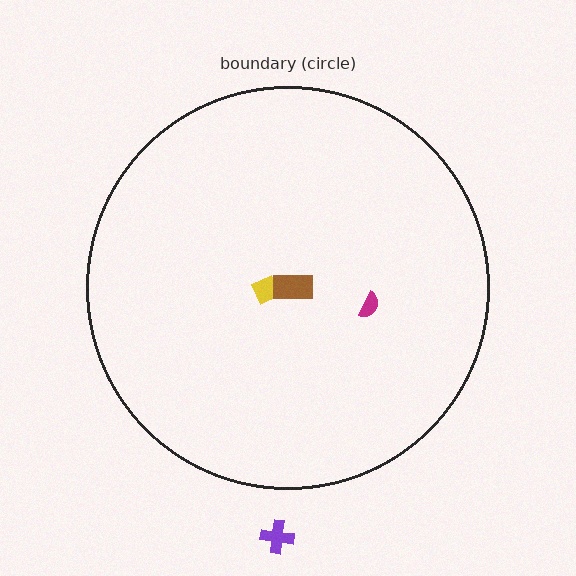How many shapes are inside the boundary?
3 inside, 1 outside.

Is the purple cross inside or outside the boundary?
Outside.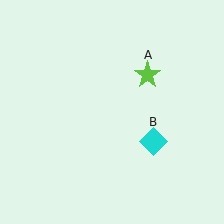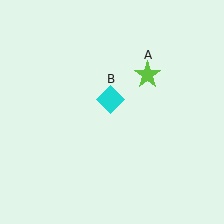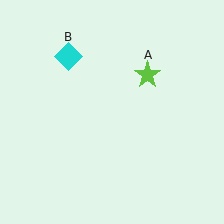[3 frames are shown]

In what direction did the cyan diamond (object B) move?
The cyan diamond (object B) moved up and to the left.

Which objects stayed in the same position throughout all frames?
Lime star (object A) remained stationary.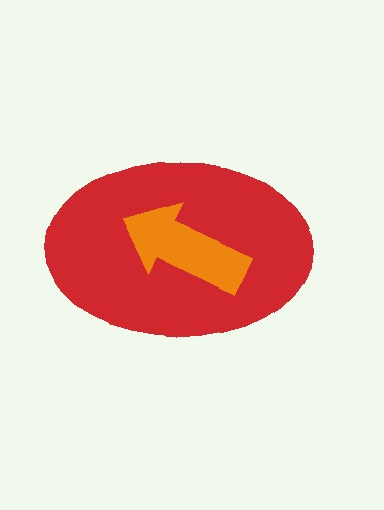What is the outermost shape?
The red ellipse.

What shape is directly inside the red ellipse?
The orange arrow.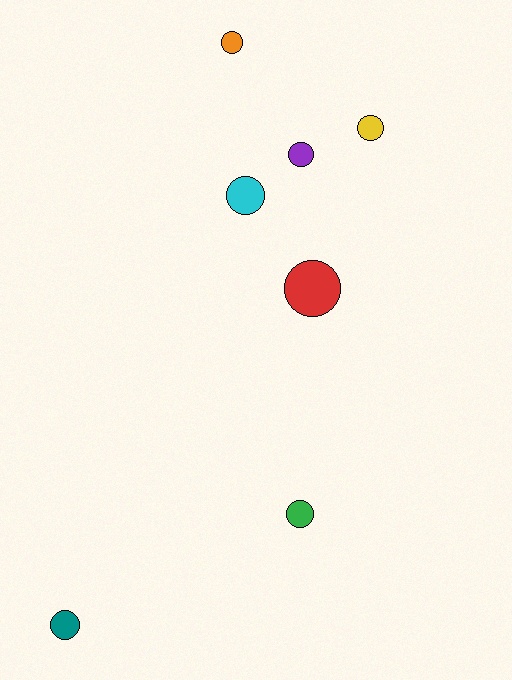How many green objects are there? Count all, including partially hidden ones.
There is 1 green object.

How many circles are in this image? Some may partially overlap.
There are 7 circles.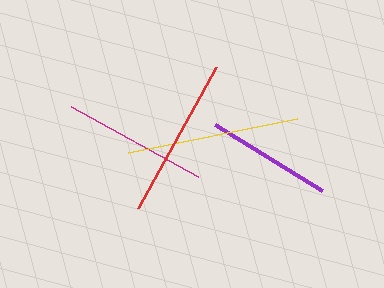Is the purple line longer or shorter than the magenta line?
The magenta line is longer than the purple line.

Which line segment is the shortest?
The purple line is the shortest at approximately 126 pixels.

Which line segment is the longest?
The yellow line is the longest at approximately 172 pixels.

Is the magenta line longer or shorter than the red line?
The red line is longer than the magenta line.